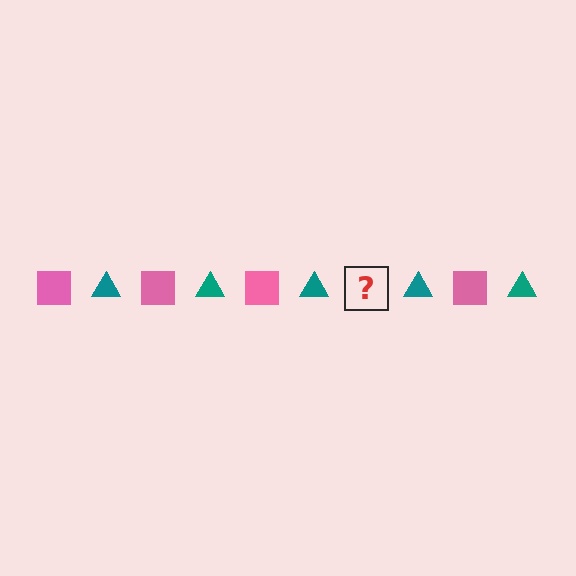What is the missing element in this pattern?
The missing element is a pink square.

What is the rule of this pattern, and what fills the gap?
The rule is that the pattern alternates between pink square and teal triangle. The gap should be filled with a pink square.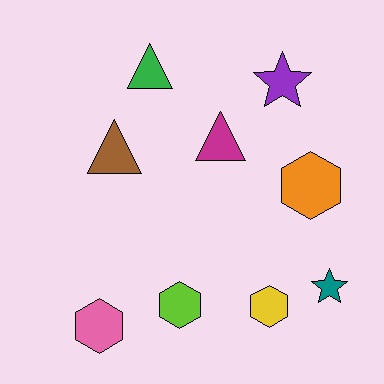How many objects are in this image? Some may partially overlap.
There are 9 objects.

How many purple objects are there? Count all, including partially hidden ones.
There is 1 purple object.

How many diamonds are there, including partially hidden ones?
There are no diamonds.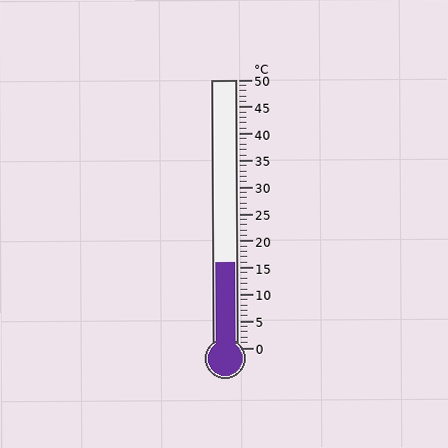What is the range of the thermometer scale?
The thermometer scale ranges from 0°C to 50°C.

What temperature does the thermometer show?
The thermometer shows approximately 16°C.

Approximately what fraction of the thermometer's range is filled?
The thermometer is filled to approximately 30% of its range.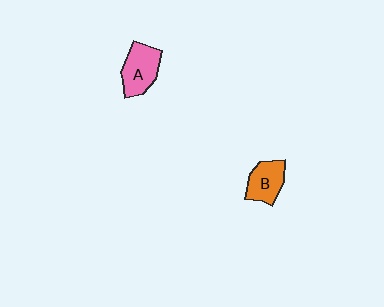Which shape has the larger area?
Shape A (pink).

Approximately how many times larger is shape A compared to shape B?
Approximately 1.2 times.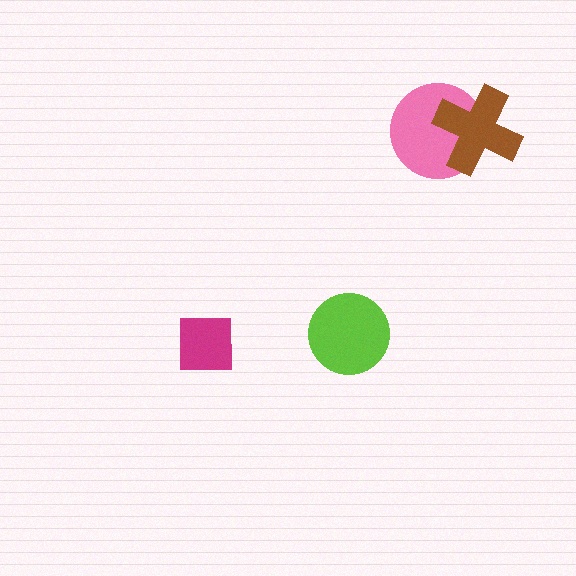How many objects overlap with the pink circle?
1 object overlaps with the pink circle.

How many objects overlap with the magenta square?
0 objects overlap with the magenta square.